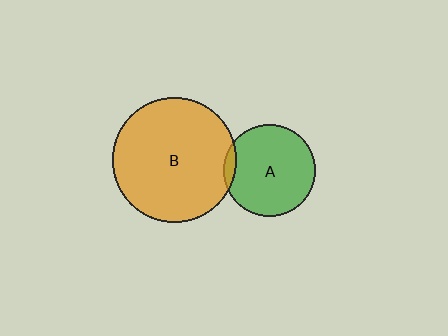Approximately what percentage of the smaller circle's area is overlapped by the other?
Approximately 5%.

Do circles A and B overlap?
Yes.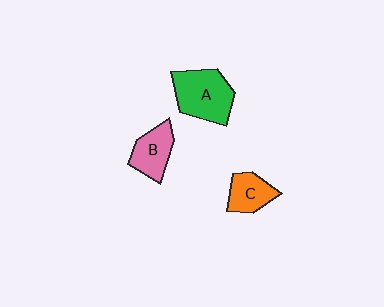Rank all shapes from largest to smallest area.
From largest to smallest: A (green), B (pink), C (orange).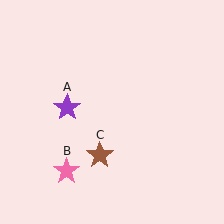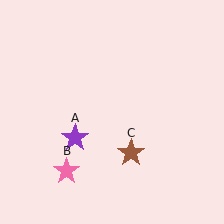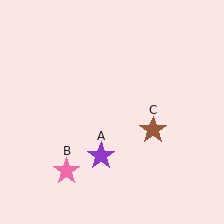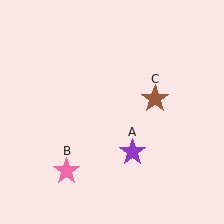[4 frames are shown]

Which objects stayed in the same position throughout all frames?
Pink star (object B) remained stationary.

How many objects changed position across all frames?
2 objects changed position: purple star (object A), brown star (object C).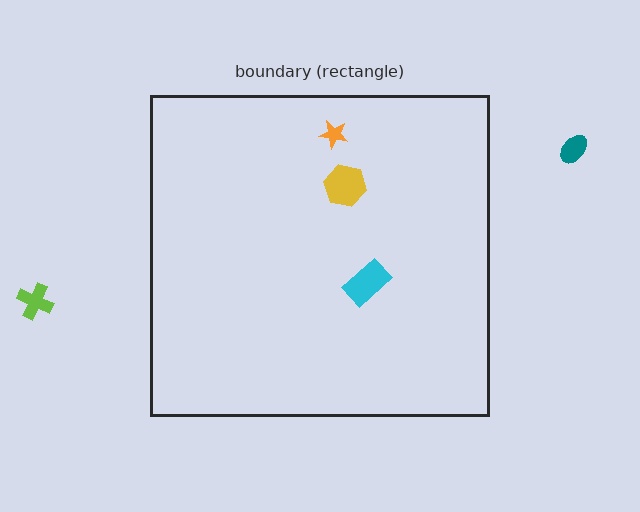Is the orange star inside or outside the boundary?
Inside.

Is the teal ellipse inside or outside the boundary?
Outside.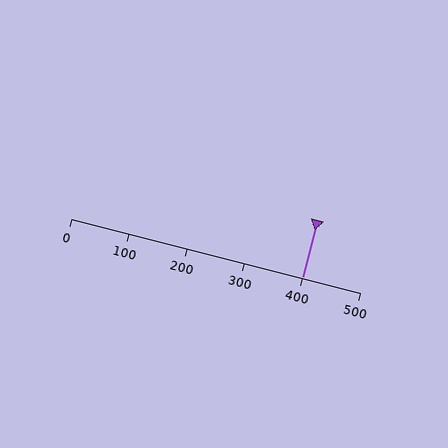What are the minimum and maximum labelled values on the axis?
The axis runs from 0 to 500.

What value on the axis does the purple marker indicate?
The marker indicates approximately 400.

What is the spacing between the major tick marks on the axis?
The major ticks are spaced 100 apart.